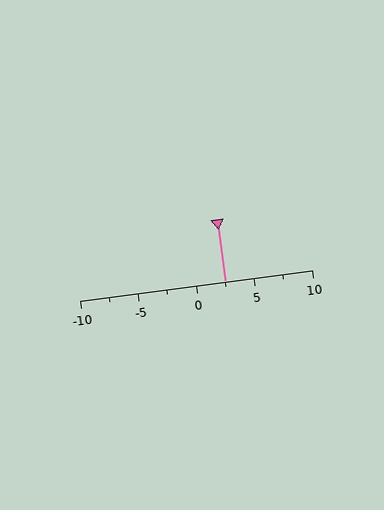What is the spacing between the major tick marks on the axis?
The major ticks are spaced 5 apart.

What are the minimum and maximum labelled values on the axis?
The axis runs from -10 to 10.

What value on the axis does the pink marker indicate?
The marker indicates approximately 2.5.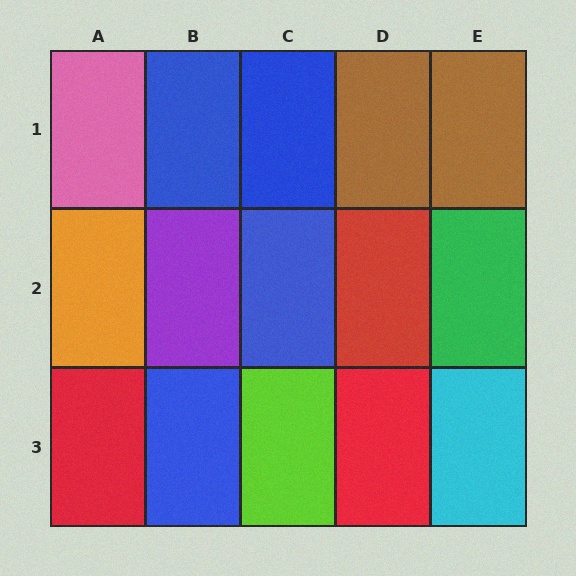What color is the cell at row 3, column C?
Lime.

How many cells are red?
3 cells are red.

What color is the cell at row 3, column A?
Red.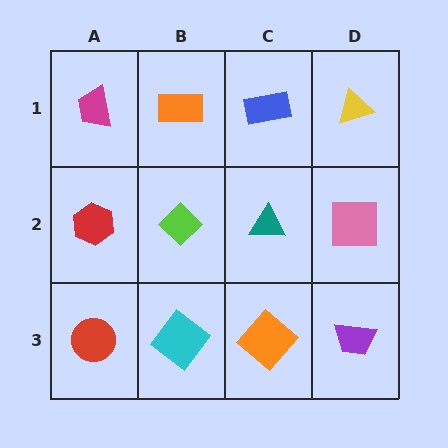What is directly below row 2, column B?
A cyan diamond.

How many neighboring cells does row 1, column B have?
3.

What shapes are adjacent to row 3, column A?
A red hexagon (row 2, column A), a cyan diamond (row 3, column B).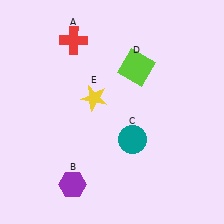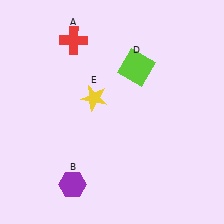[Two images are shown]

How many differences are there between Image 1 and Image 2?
There is 1 difference between the two images.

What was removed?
The teal circle (C) was removed in Image 2.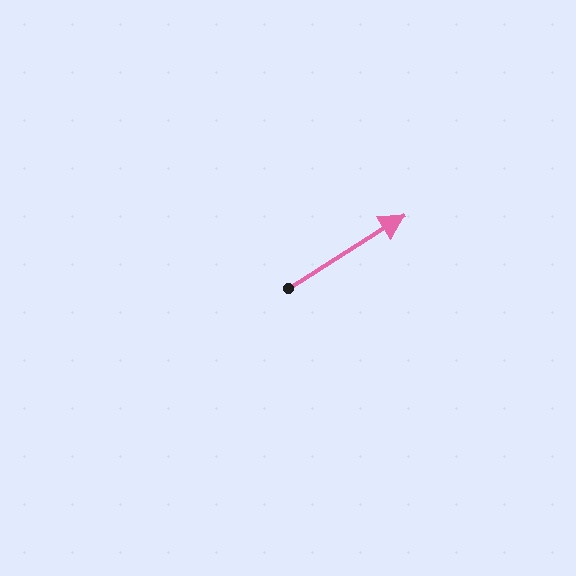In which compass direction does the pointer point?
Northeast.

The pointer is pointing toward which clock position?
Roughly 2 o'clock.